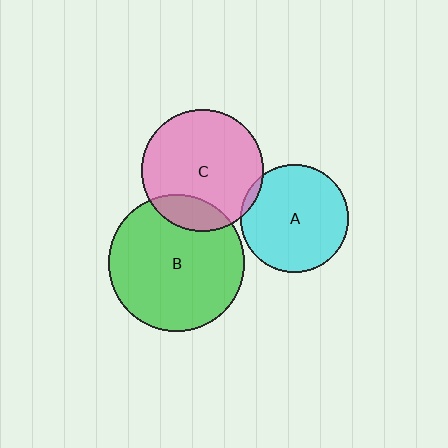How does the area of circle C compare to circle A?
Approximately 1.3 times.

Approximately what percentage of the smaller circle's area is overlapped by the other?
Approximately 5%.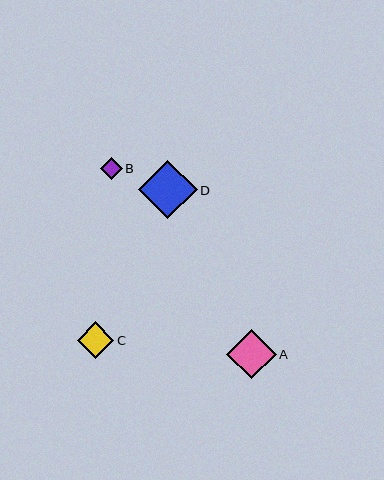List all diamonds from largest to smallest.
From largest to smallest: D, A, C, B.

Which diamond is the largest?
Diamond D is the largest with a size of approximately 58 pixels.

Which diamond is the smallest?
Diamond B is the smallest with a size of approximately 22 pixels.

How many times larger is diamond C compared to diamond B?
Diamond C is approximately 1.7 times the size of diamond B.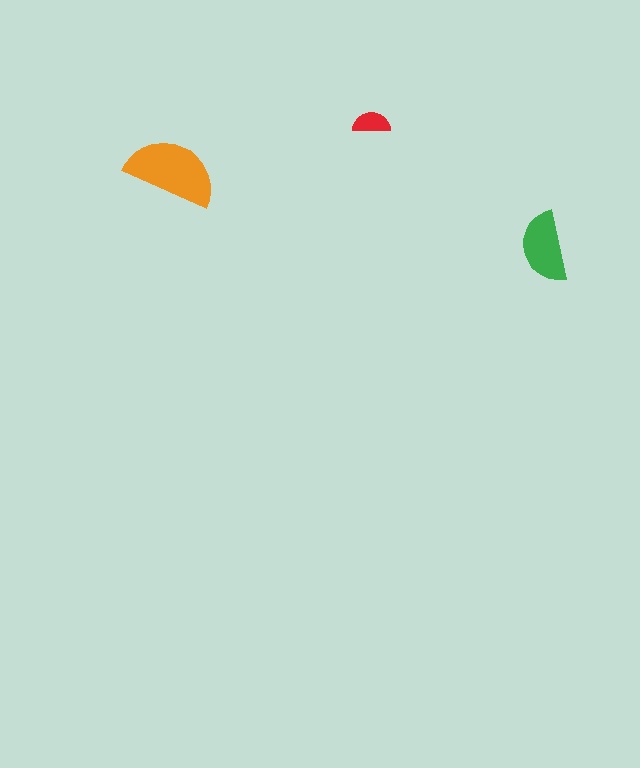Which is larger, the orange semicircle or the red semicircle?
The orange one.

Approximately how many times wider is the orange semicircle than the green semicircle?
About 1.5 times wider.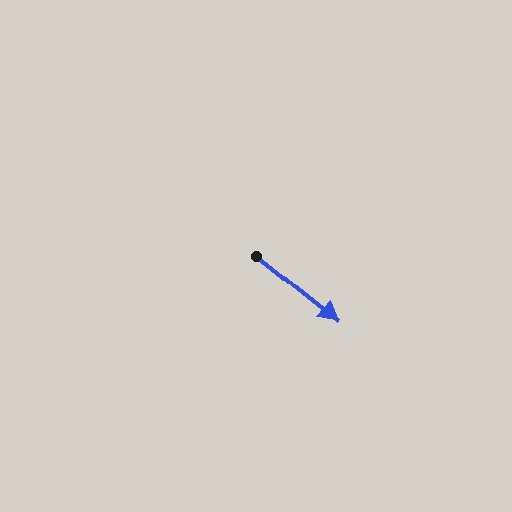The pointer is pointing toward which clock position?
Roughly 4 o'clock.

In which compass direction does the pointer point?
Southeast.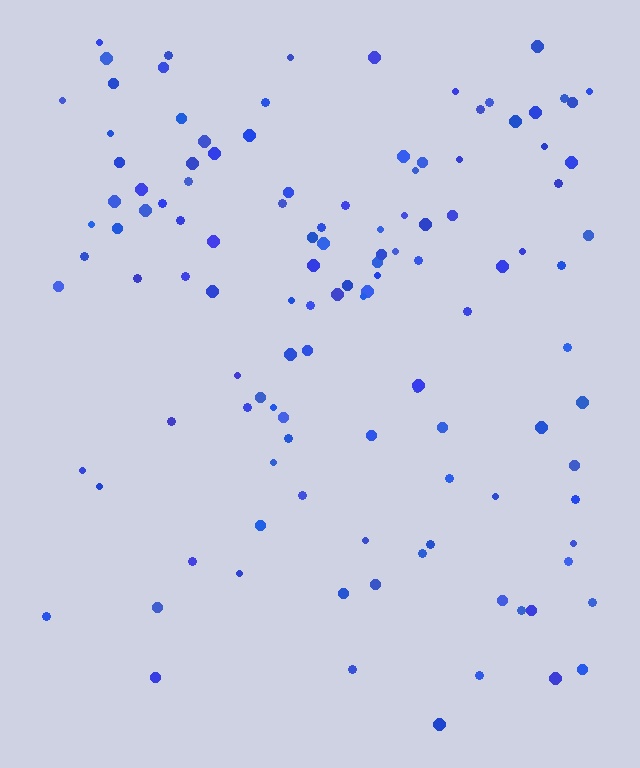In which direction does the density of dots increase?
From bottom to top, with the top side densest.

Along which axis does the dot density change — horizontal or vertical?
Vertical.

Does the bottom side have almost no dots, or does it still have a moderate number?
Still a moderate number, just noticeably fewer than the top.